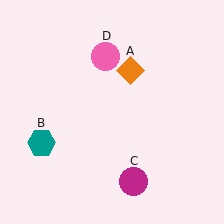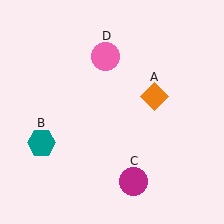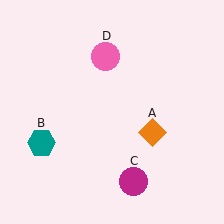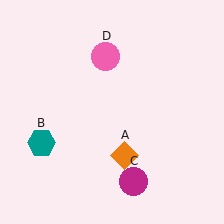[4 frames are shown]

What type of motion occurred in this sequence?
The orange diamond (object A) rotated clockwise around the center of the scene.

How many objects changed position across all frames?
1 object changed position: orange diamond (object A).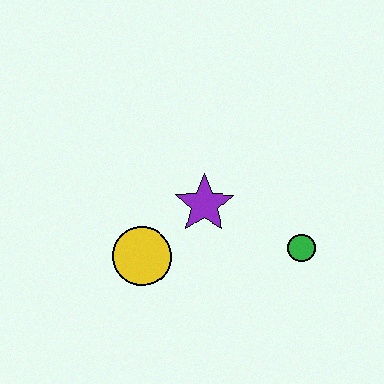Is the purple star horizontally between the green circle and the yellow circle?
Yes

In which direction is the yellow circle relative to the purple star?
The yellow circle is to the left of the purple star.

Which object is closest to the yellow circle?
The purple star is closest to the yellow circle.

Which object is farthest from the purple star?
The green circle is farthest from the purple star.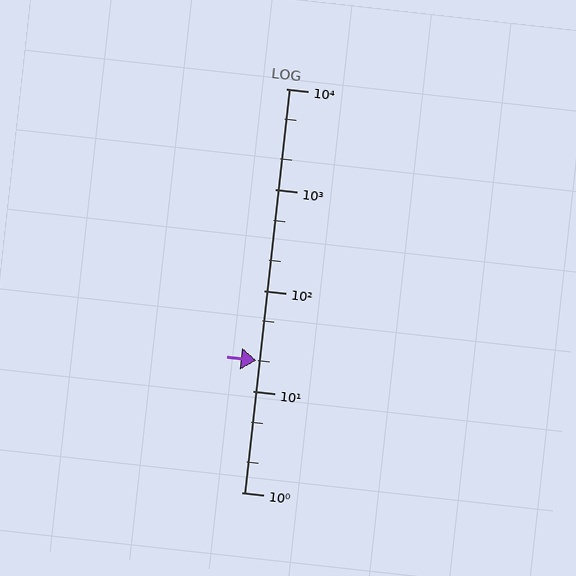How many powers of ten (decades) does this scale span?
The scale spans 4 decades, from 1 to 10000.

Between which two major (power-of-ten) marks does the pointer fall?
The pointer is between 10 and 100.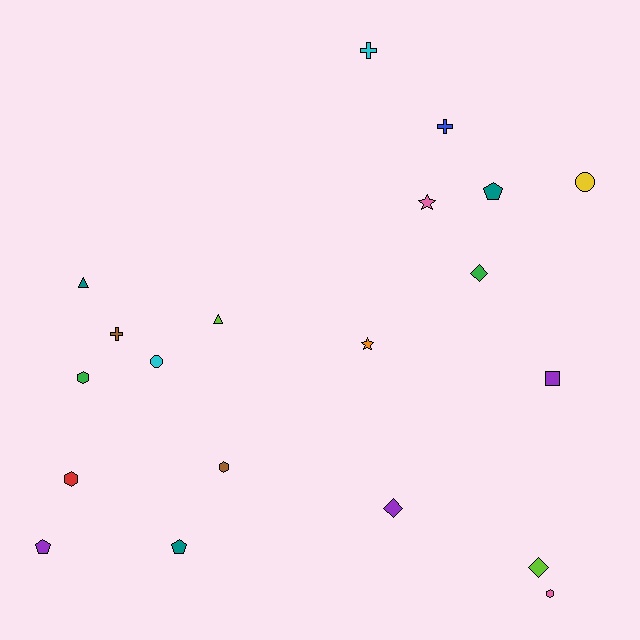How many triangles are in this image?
There are 2 triangles.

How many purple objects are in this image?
There are 3 purple objects.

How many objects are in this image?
There are 20 objects.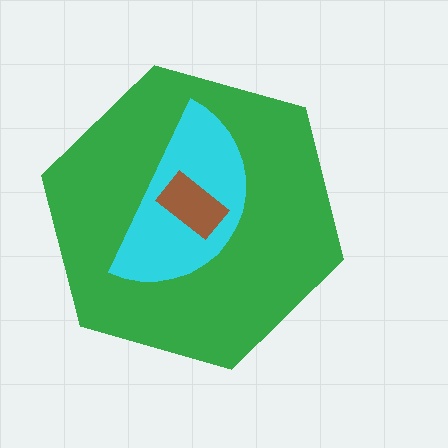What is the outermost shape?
The green hexagon.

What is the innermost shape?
The brown rectangle.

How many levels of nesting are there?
3.